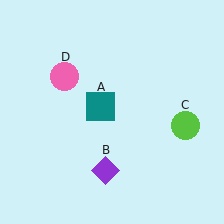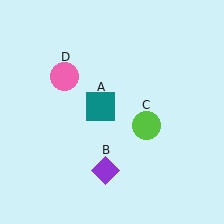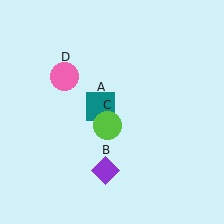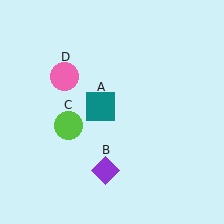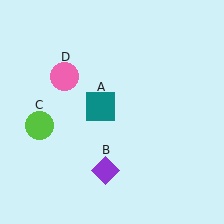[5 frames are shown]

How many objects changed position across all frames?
1 object changed position: lime circle (object C).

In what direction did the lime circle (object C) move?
The lime circle (object C) moved left.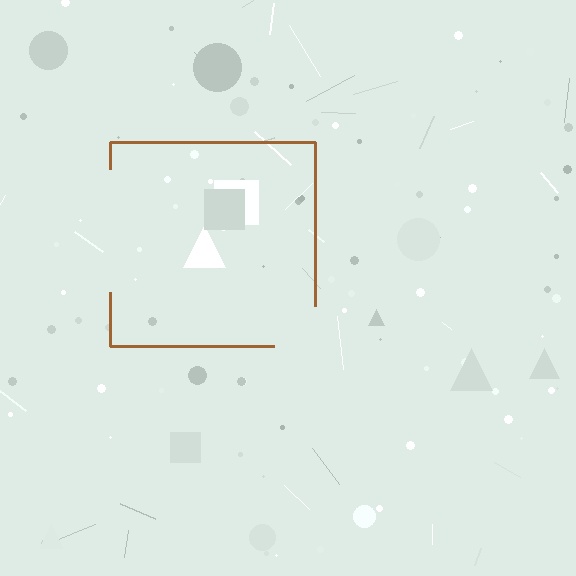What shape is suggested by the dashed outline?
The dashed outline suggests a square.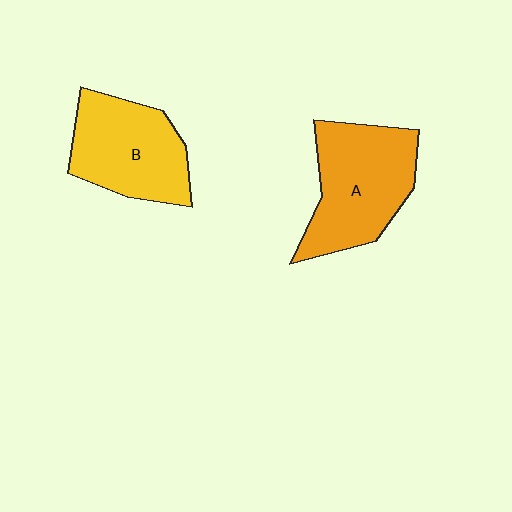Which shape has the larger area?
Shape A (orange).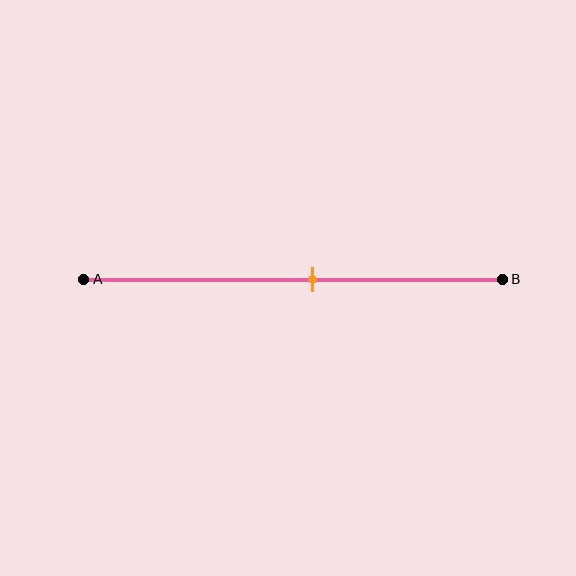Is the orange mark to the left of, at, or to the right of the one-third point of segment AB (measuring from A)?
The orange mark is to the right of the one-third point of segment AB.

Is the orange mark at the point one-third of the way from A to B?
No, the mark is at about 55% from A, not at the 33% one-third point.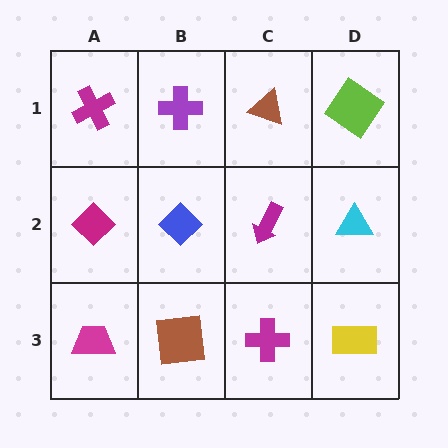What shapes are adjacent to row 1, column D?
A cyan triangle (row 2, column D), a brown triangle (row 1, column C).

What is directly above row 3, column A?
A magenta diamond.